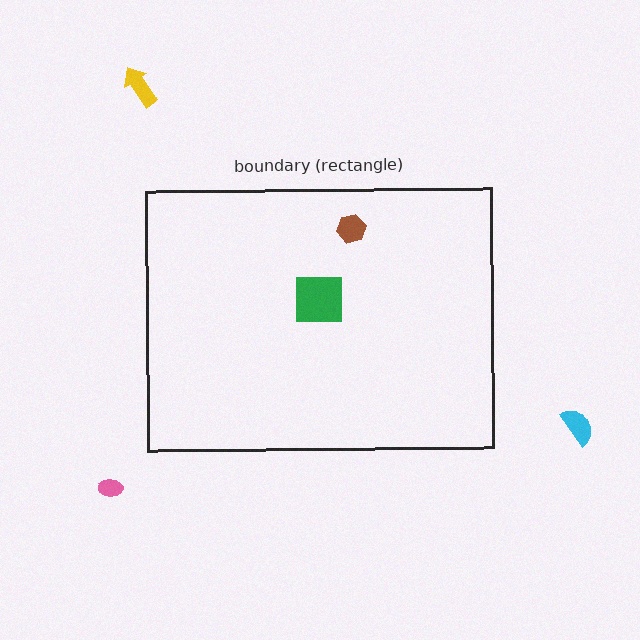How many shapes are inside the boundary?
2 inside, 3 outside.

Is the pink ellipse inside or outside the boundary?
Outside.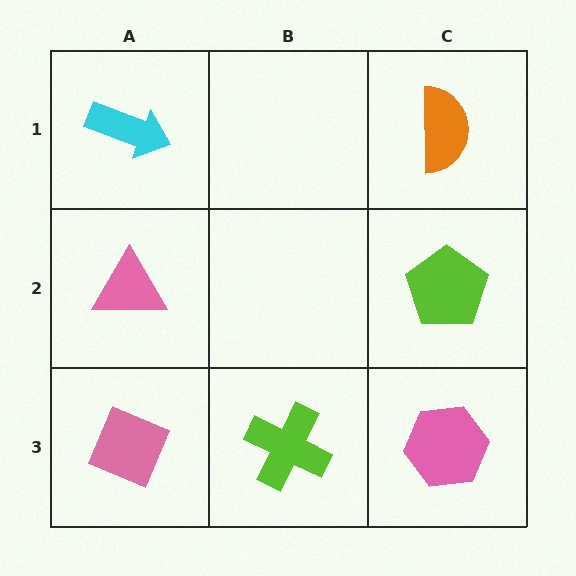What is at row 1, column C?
An orange semicircle.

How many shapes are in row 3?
3 shapes.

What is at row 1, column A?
A cyan arrow.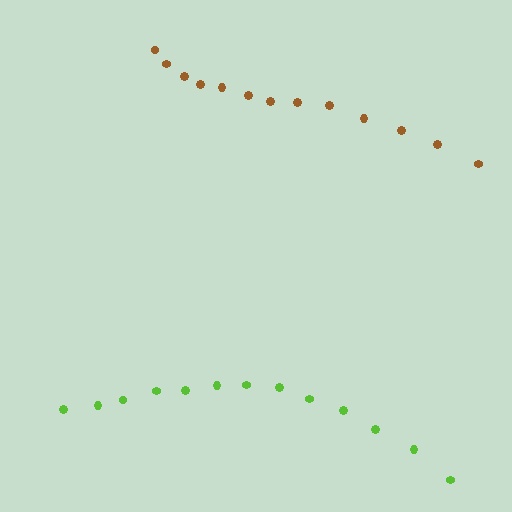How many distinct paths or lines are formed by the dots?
There are 2 distinct paths.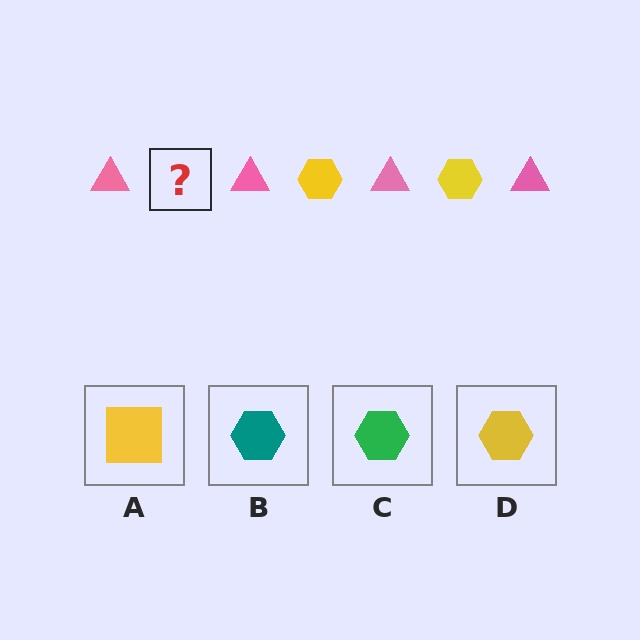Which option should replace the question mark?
Option D.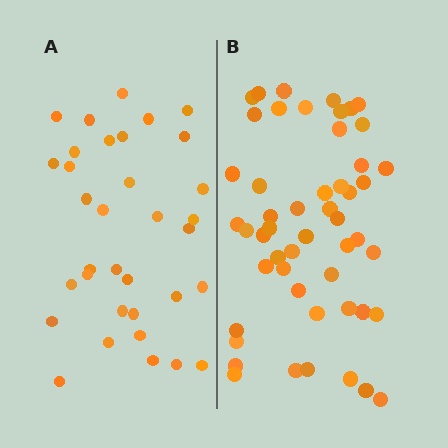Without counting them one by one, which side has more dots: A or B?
Region B (the right region) has more dots.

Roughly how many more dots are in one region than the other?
Region B has approximately 15 more dots than region A.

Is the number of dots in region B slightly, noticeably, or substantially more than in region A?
Region B has substantially more. The ratio is roughly 1.5 to 1.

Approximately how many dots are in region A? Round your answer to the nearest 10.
About 30 dots. (The exact count is 34, which rounds to 30.)